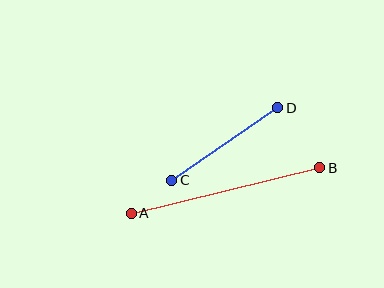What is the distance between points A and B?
The distance is approximately 194 pixels.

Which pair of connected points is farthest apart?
Points A and B are farthest apart.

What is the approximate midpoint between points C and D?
The midpoint is at approximately (225, 144) pixels.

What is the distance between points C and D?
The distance is approximately 129 pixels.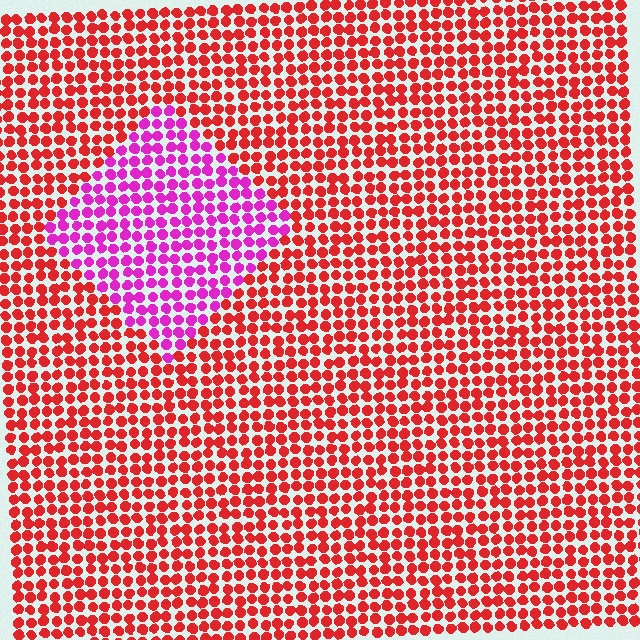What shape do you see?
I see a diamond.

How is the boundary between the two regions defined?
The boundary is defined purely by a slight shift in hue (about 51 degrees). Spacing, size, and orientation are identical on both sides.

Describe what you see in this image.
The image is filled with small red elements in a uniform arrangement. A diamond-shaped region is visible where the elements are tinted to a slightly different hue, forming a subtle color boundary.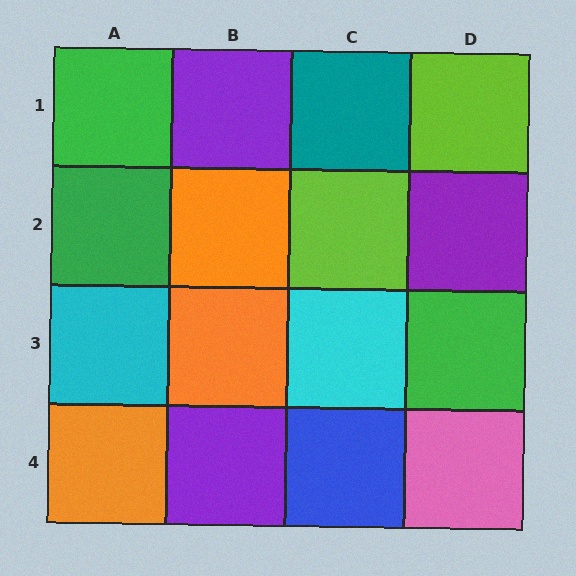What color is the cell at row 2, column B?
Orange.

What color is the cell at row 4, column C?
Blue.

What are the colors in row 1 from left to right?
Green, purple, teal, lime.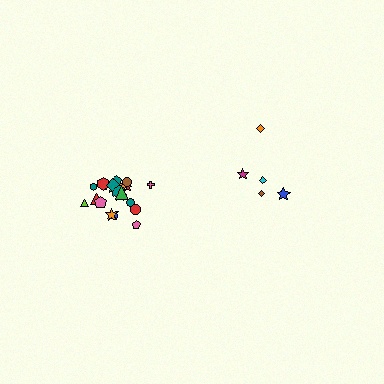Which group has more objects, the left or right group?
The left group.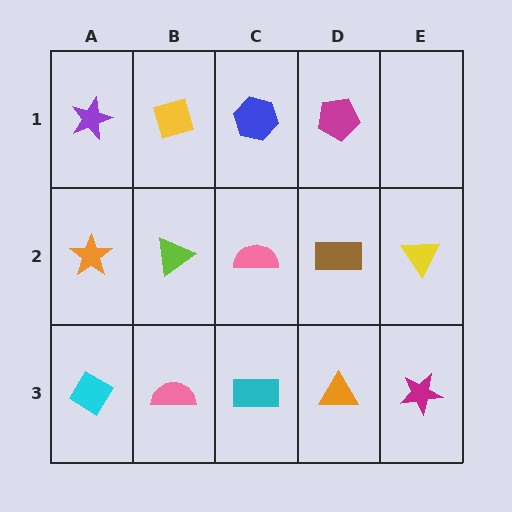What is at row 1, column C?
A blue hexagon.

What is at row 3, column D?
An orange triangle.